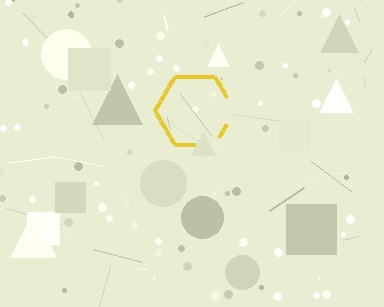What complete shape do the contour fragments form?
The contour fragments form a hexagon.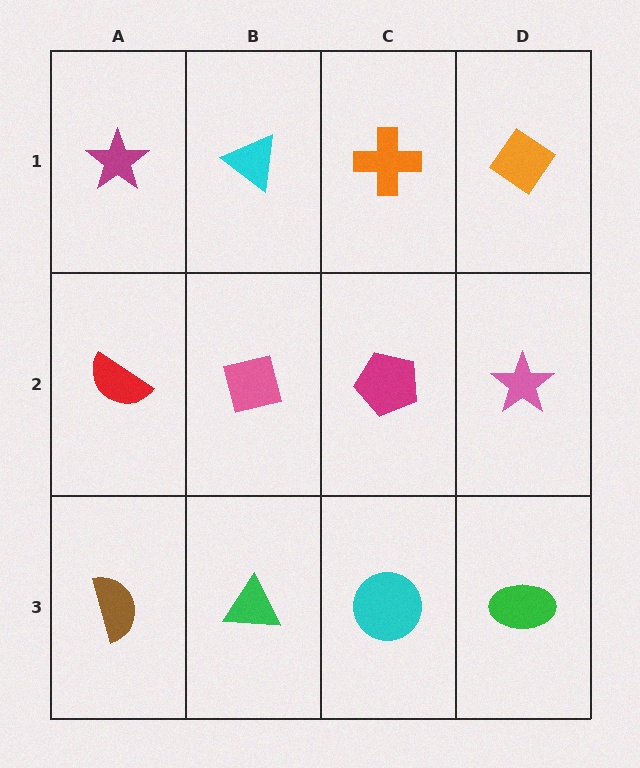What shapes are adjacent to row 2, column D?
An orange diamond (row 1, column D), a green ellipse (row 3, column D), a magenta pentagon (row 2, column C).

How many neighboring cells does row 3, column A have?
2.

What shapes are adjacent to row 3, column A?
A red semicircle (row 2, column A), a green triangle (row 3, column B).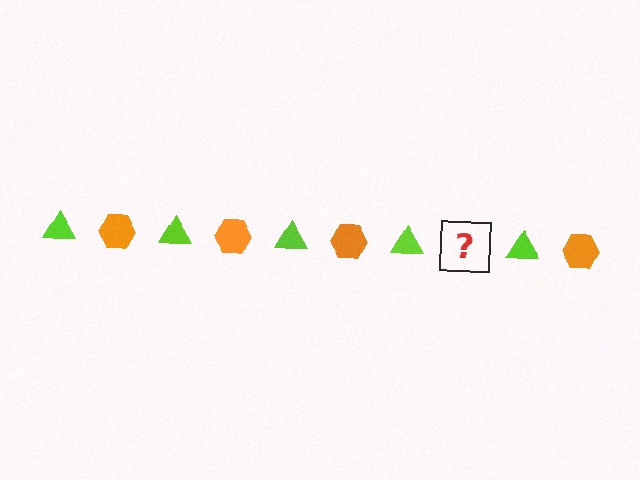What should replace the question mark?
The question mark should be replaced with an orange hexagon.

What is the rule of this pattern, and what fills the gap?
The rule is that the pattern alternates between lime triangle and orange hexagon. The gap should be filled with an orange hexagon.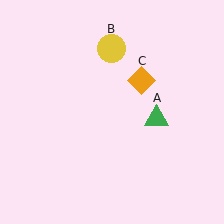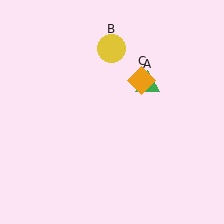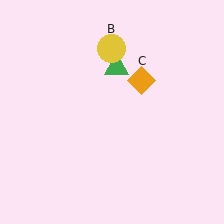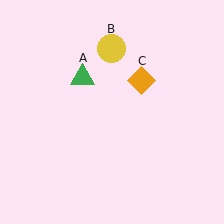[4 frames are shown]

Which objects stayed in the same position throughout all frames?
Yellow circle (object B) and orange diamond (object C) remained stationary.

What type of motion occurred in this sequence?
The green triangle (object A) rotated counterclockwise around the center of the scene.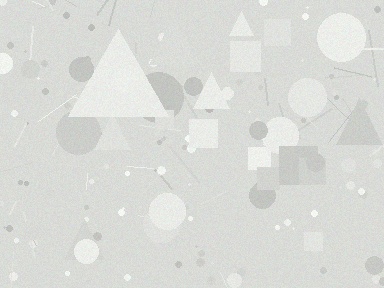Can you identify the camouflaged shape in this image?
The camouflaged shape is a triangle.